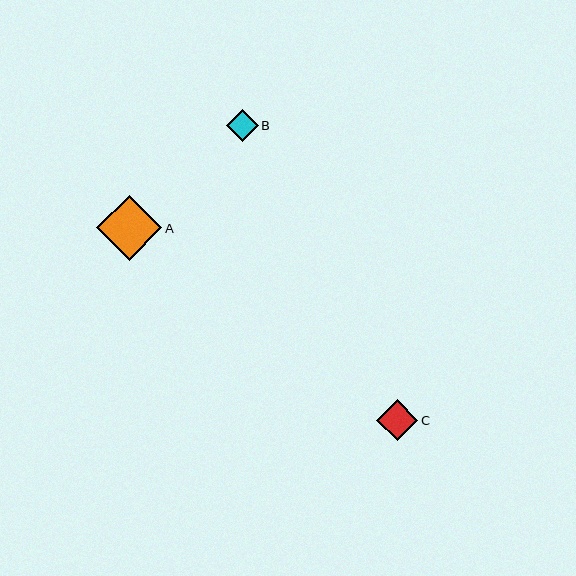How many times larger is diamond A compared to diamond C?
Diamond A is approximately 1.6 times the size of diamond C.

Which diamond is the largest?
Diamond A is the largest with a size of approximately 65 pixels.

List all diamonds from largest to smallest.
From largest to smallest: A, C, B.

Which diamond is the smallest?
Diamond B is the smallest with a size of approximately 32 pixels.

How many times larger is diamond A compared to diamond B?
Diamond A is approximately 2.0 times the size of diamond B.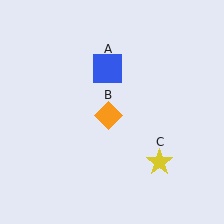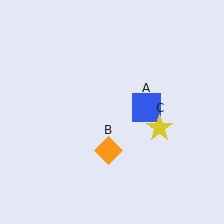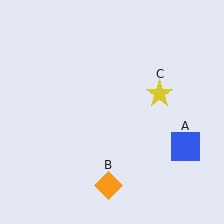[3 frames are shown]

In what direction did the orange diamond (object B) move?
The orange diamond (object B) moved down.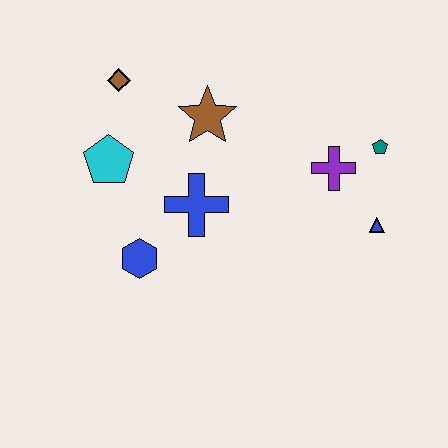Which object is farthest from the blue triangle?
The brown diamond is farthest from the blue triangle.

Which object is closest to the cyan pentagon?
The brown diamond is closest to the cyan pentagon.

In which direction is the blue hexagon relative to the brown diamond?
The blue hexagon is below the brown diamond.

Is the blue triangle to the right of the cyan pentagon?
Yes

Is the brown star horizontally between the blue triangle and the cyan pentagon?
Yes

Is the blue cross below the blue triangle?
No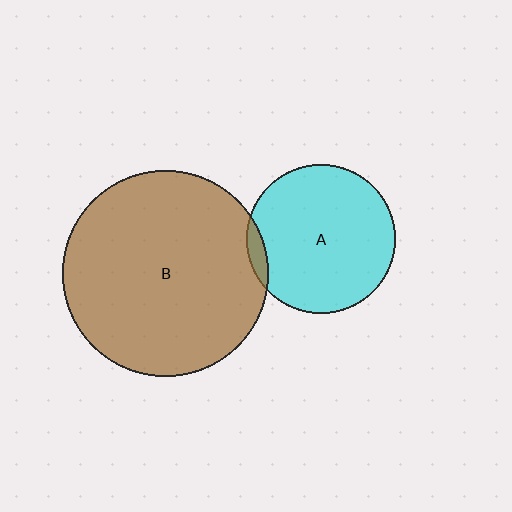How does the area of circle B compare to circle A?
Approximately 1.9 times.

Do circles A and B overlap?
Yes.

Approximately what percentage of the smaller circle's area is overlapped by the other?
Approximately 5%.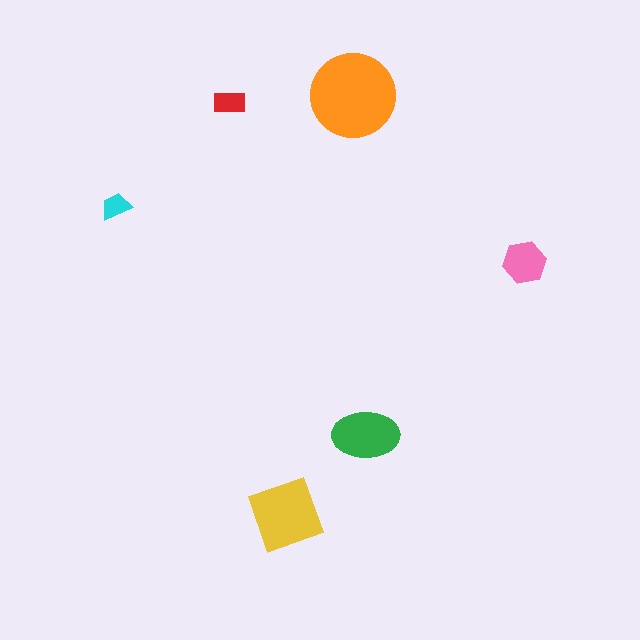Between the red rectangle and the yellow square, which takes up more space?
The yellow square.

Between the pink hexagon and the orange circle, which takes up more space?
The orange circle.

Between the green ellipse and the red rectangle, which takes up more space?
The green ellipse.